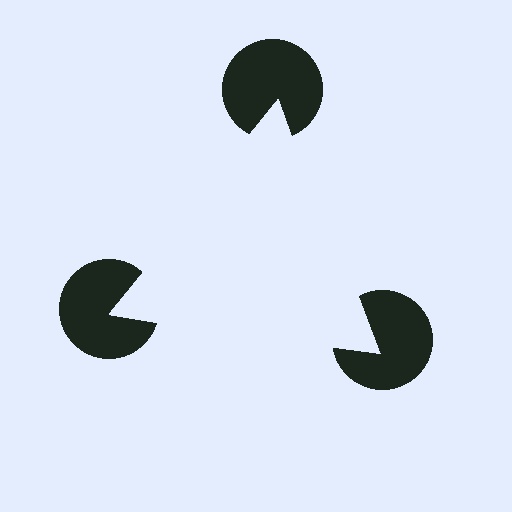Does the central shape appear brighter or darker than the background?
It typically appears slightly brighter than the background, even though no actual brightness change is drawn.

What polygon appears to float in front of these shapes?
An illusory triangle — its edges are inferred from the aligned wedge cuts in the pac-man discs, not physically drawn.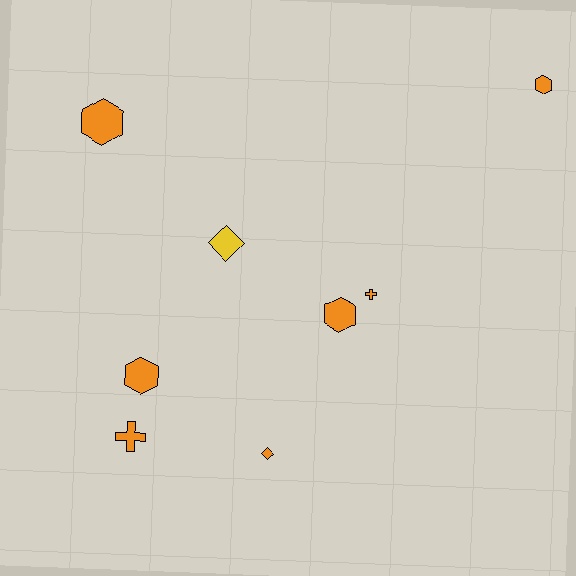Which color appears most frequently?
Orange, with 7 objects.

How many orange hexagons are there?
There are 4 orange hexagons.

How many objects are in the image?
There are 8 objects.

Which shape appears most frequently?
Hexagon, with 4 objects.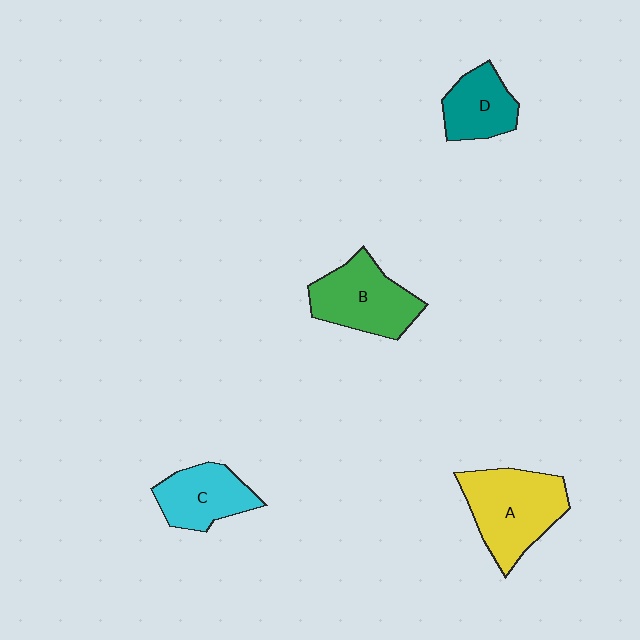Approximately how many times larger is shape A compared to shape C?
Approximately 1.5 times.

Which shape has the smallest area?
Shape D (teal).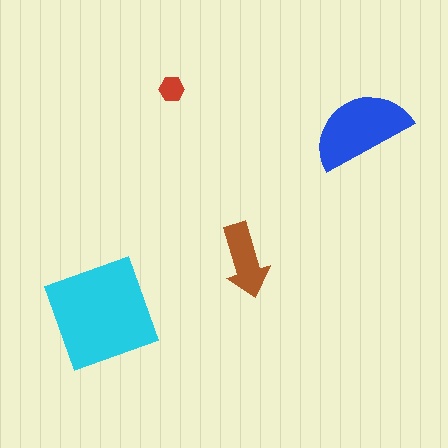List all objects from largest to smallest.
The cyan diamond, the blue semicircle, the brown arrow, the red hexagon.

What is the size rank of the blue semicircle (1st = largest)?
2nd.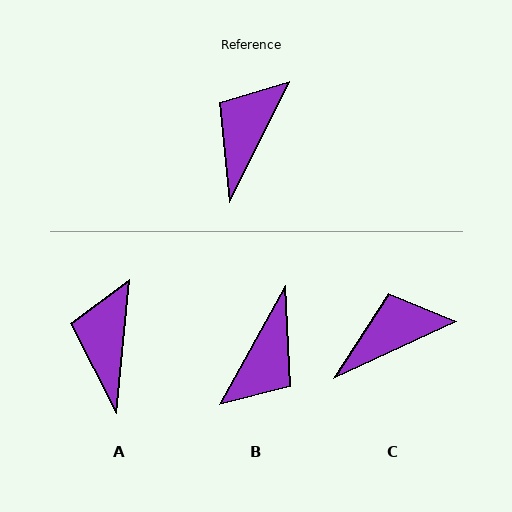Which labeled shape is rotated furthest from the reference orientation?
B, about 177 degrees away.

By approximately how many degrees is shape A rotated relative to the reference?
Approximately 21 degrees counter-clockwise.